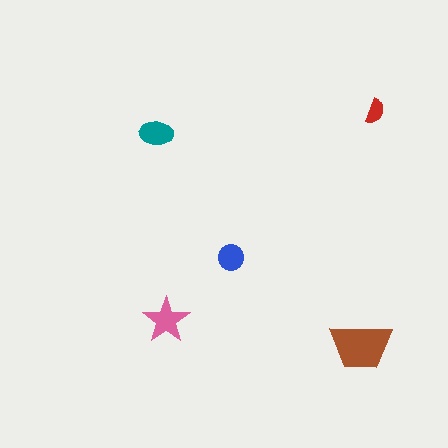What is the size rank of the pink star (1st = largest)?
2nd.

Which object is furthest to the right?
The red semicircle is rightmost.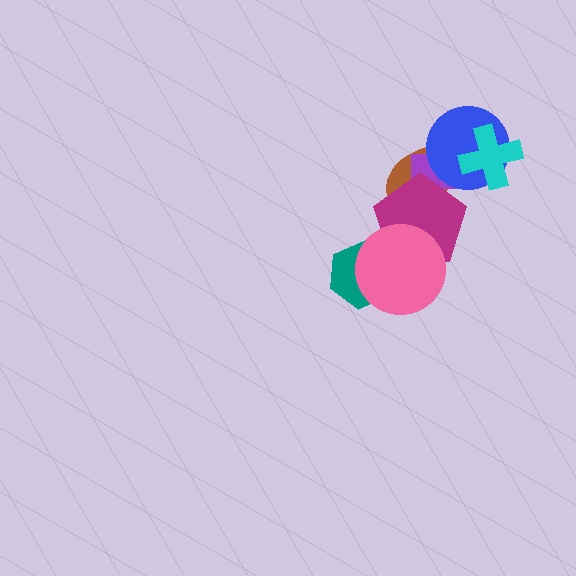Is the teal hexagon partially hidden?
Yes, it is partially covered by another shape.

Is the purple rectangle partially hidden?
Yes, it is partially covered by another shape.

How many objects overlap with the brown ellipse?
3 objects overlap with the brown ellipse.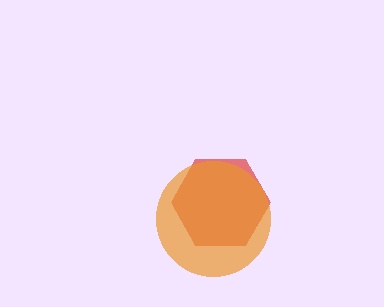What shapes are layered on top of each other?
The layered shapes are: a red hexagon, an orange circle.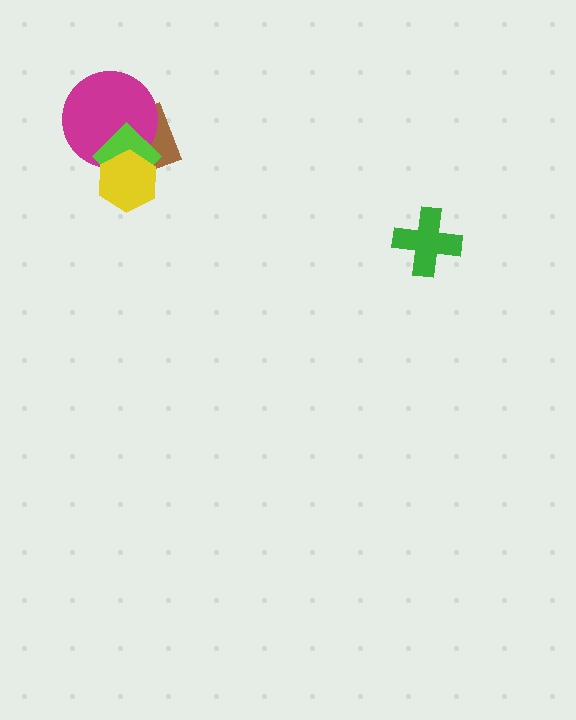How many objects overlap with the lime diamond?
3 objects overlap with the lime diamond.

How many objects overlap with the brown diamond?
3 objects overlap with the brown diamond.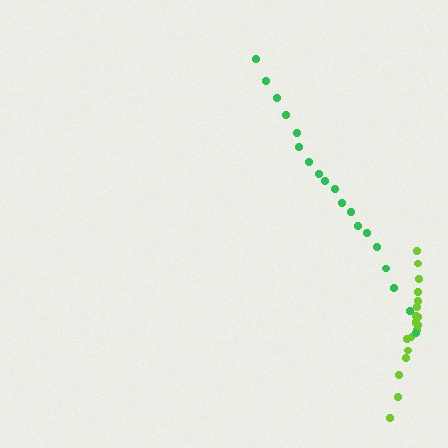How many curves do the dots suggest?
There are 2 distinct paths.